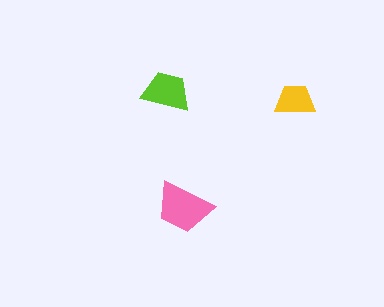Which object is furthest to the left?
The lime trapezoid is leftmost.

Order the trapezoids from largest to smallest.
the pink one, the lime one, the yellow one.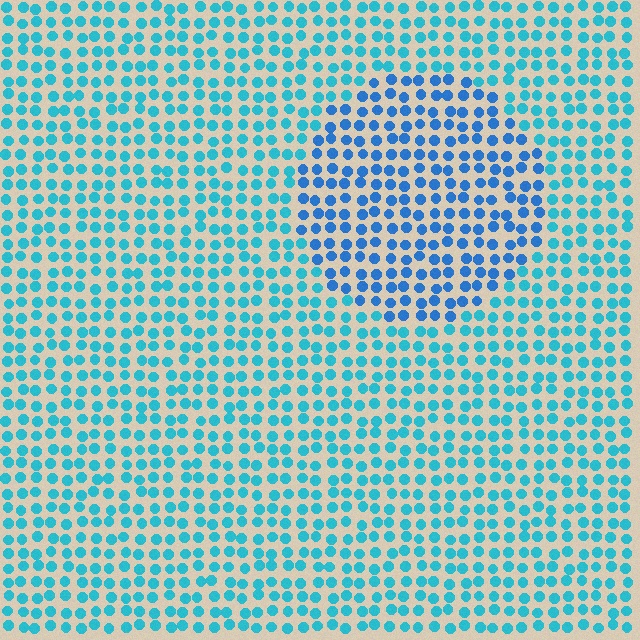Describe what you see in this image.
The image is filled with small cyan elements in a uniform arrangement. A circle-shaped region is visible where the elements are tinted to a slightly different hue, forming a subtle color boundary.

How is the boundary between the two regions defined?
The boundary is defined purely by a slight shift in hue (about 26 degrees). Spacing, size, and orientation are identical on both sides.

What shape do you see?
I see a circle.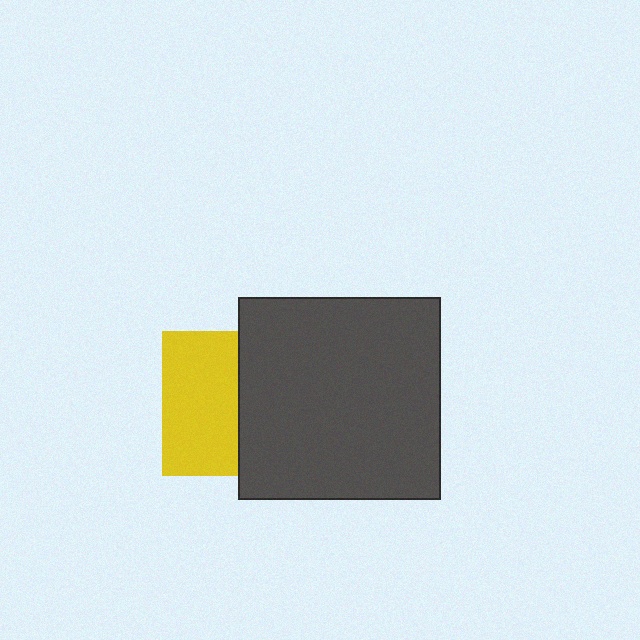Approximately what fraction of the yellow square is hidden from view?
Roughly 48% of the yellow square is hidden behind the dark gray square.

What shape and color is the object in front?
The object in front is a dark gray square.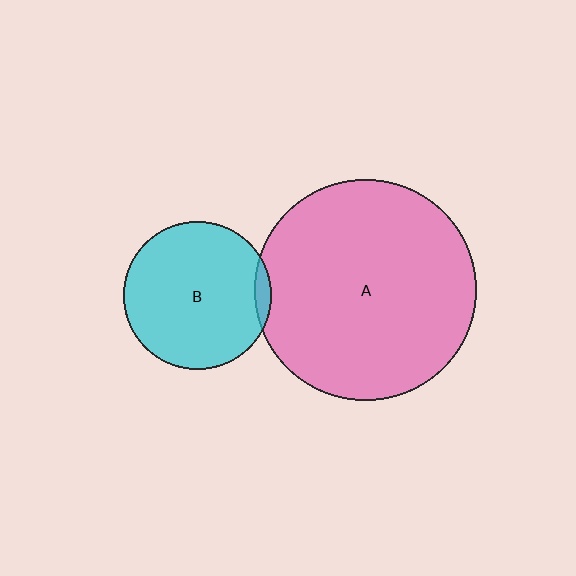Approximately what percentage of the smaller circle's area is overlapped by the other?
Approximately 5%.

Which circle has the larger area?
Circle A (pink).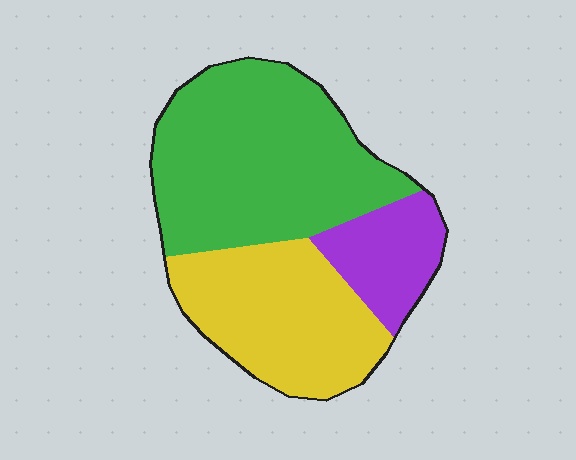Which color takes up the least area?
Purple, at roughly 15%.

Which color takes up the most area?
Green, at roughly 50%.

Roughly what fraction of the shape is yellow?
Yellow takes up about one third (1/3) of the shape.